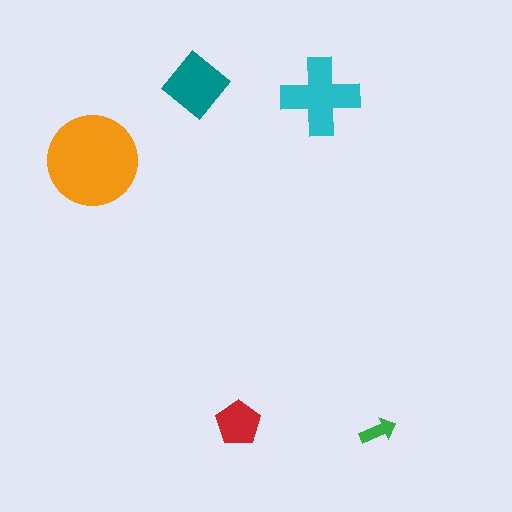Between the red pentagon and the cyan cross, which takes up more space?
The cyan cross.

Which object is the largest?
The orange circle.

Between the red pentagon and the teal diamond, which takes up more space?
The teal diamond.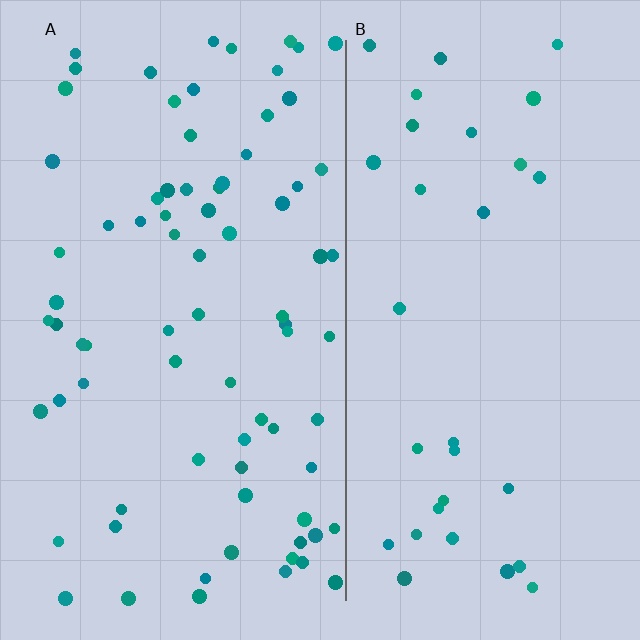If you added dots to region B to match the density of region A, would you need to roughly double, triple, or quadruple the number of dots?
Approximately double.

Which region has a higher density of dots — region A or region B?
A (the left).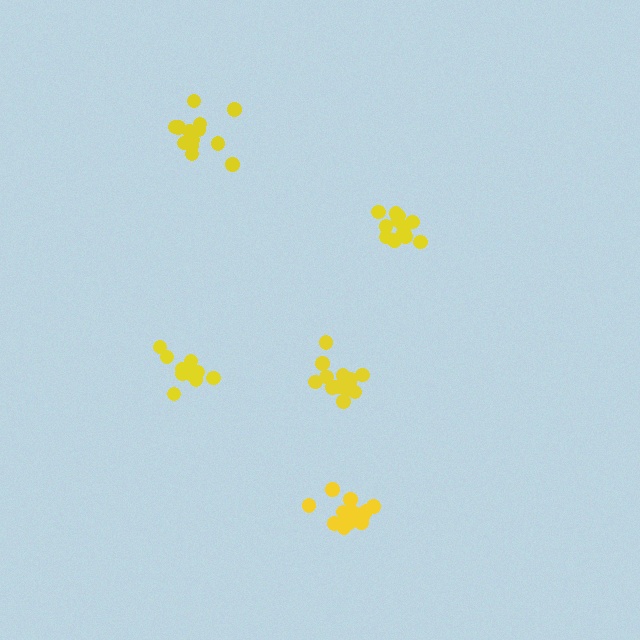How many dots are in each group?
Group 1: 12 dots, Group 2: 14 dots, Group 3: 16 dots, Group 4: 12 dots, Group 5: 14 dots (68 total).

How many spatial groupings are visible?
There are 5 spatial groupings.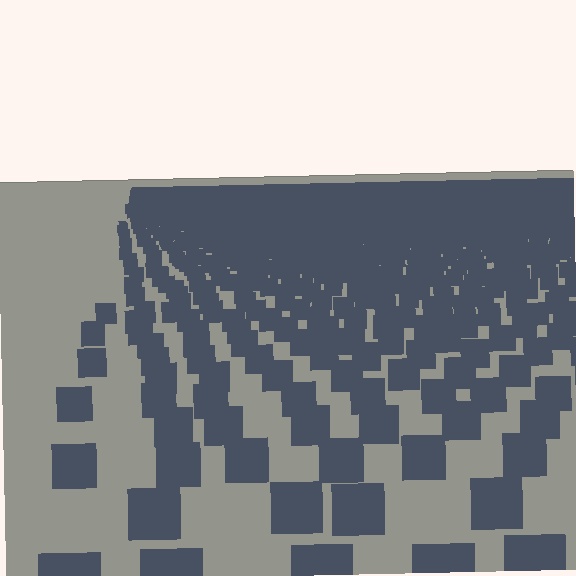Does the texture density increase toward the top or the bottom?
Density increases toward the top.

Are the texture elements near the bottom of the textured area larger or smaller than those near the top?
Larger. Near the bottom, elements are closer to the viewer and appear at a bigger on-screen size.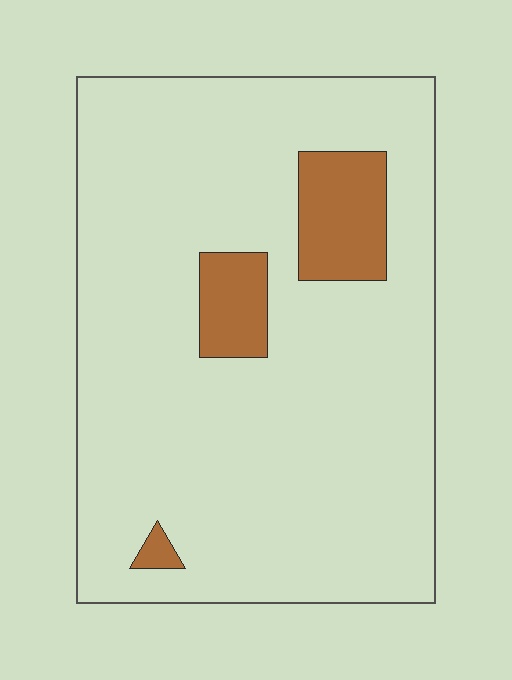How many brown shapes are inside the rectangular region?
3.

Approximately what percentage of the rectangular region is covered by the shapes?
Approximately 10%.